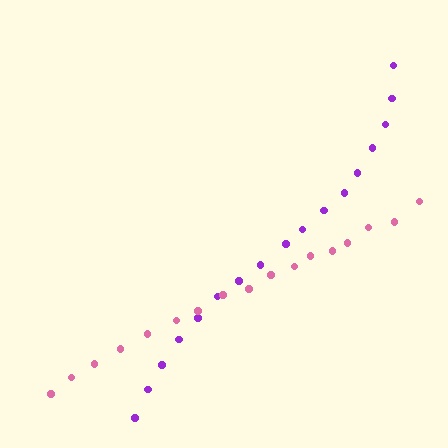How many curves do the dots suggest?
There are 2 distinct paths.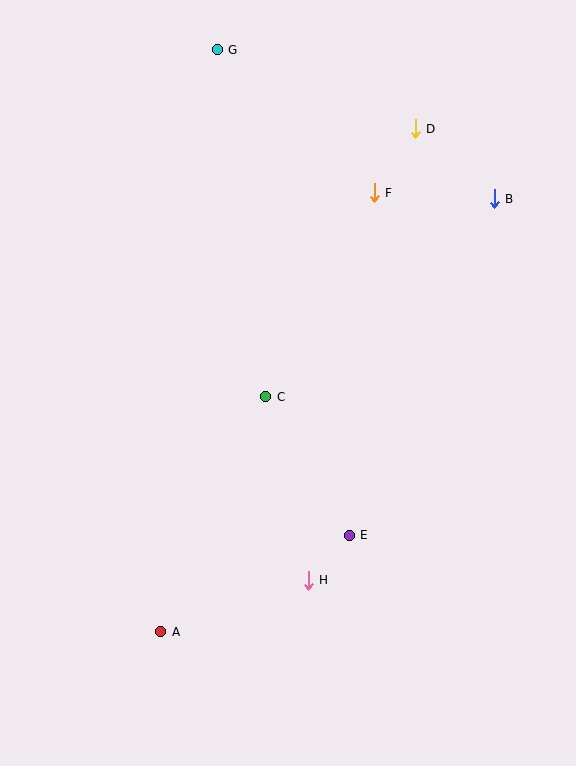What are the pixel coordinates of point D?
Point D is at (415, 129).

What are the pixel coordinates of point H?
Point H is at (308, 580).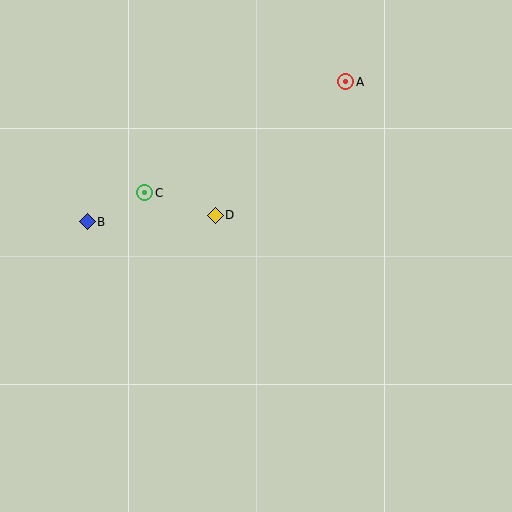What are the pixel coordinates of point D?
Point D is at (215, 215).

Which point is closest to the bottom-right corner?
Point D is closest to the bottom-right corner.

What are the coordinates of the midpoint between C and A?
The midpoint between C and A is at (245, 137).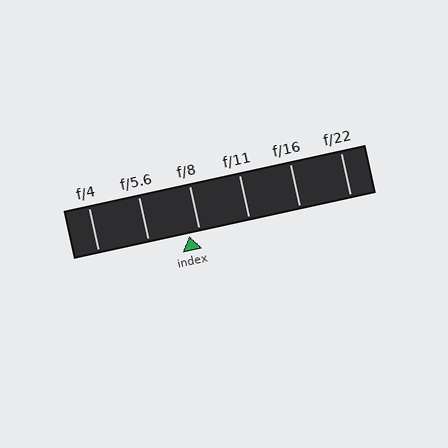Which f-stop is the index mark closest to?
The index mark is closest to f/8.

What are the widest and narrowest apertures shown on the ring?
The widest aperture shown is f/4 and the narrowest is f/22.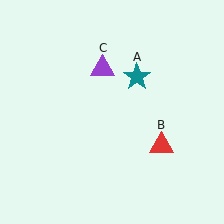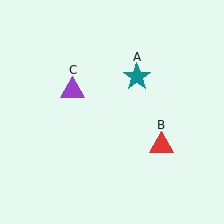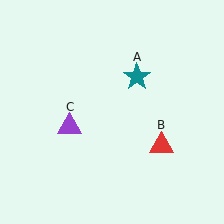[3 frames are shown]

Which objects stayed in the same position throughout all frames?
Teal star (object A) and red triangle (object B) remained stationary.